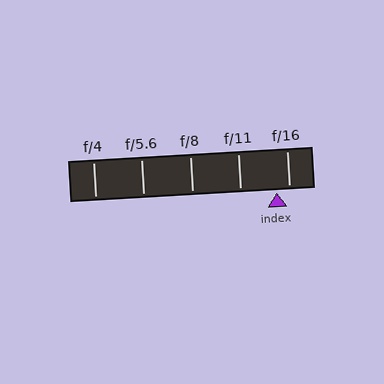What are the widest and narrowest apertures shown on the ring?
The widest aperture shown is f/4 and the narrowest is f/16.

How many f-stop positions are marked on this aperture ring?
There are 5 f-stop positions marked.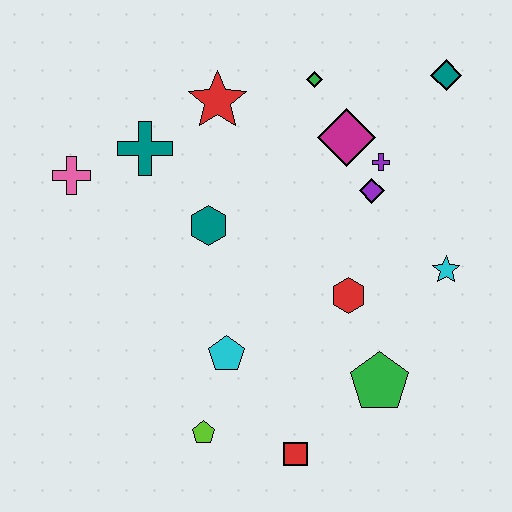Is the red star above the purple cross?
Yes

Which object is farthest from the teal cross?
The red square is farthest from the teal cross.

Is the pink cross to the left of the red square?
Yes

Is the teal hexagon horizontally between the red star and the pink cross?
Yes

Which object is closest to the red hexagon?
The green pentagon is closest to the red hexagon.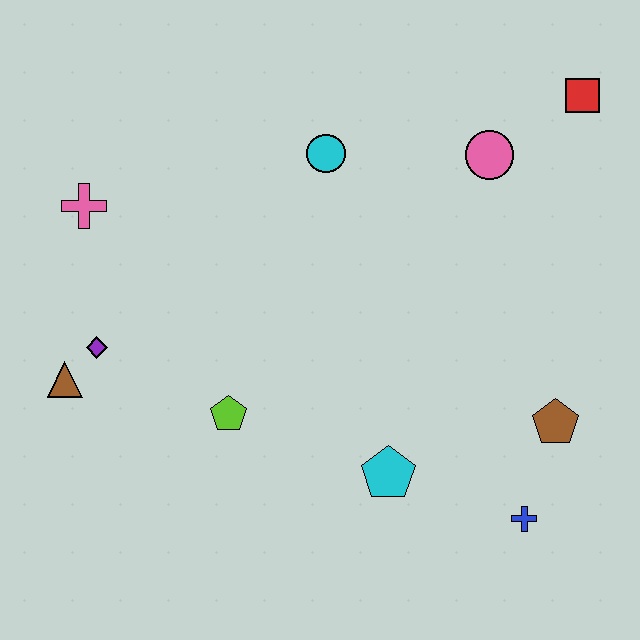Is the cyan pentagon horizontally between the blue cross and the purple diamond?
Yes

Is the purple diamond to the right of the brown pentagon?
No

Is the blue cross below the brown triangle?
Yes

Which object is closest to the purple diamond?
The brown triangle is closest to the purple diamond.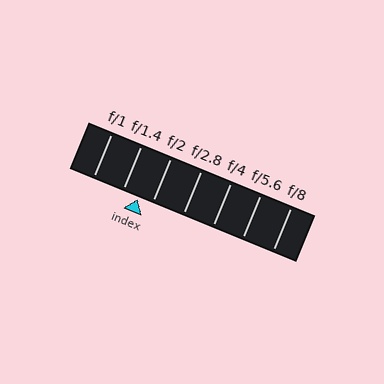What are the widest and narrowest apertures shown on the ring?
The widest aperture shown is f/1 and the narrowest is f/8.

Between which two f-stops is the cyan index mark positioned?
The index mark is between f/1.4 and f/2.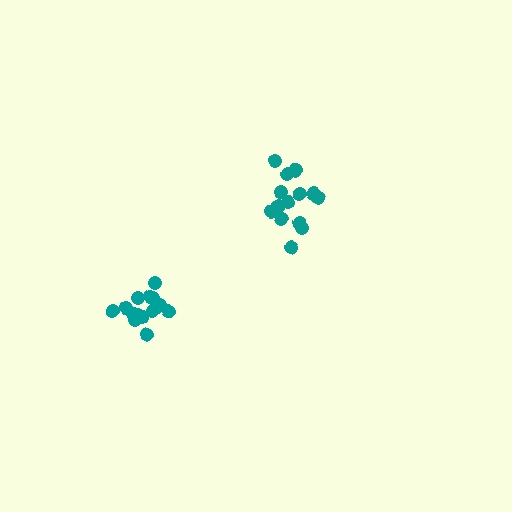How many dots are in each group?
Group 1: 15 dots, Group 2: 15 dots (30 total).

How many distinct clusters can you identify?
There are 2 distinct clusters.